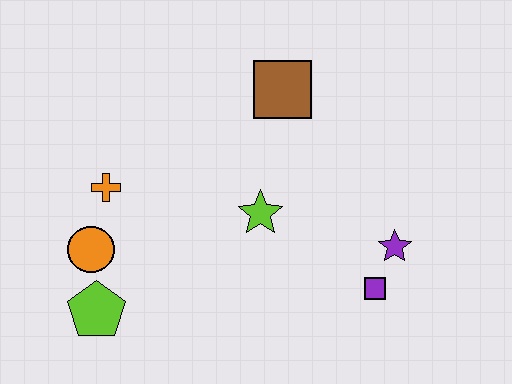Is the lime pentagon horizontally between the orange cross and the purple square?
No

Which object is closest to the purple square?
The purple star is closest to the purple square.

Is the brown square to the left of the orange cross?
No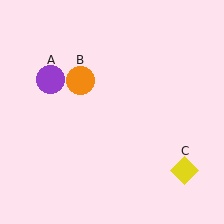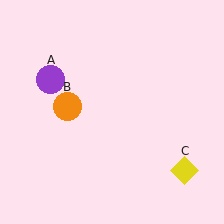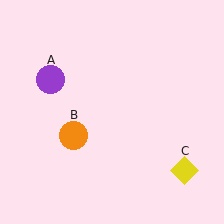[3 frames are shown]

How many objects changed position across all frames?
1 object changed position: orange circle (object B).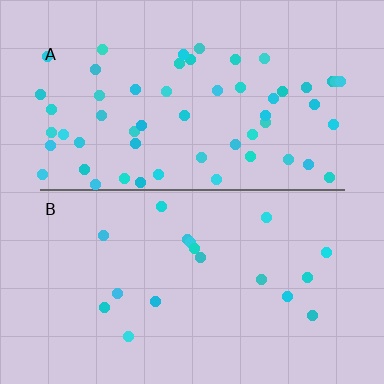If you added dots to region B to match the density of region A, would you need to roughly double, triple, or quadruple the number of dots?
Approximately triple.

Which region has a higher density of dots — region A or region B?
A (the top).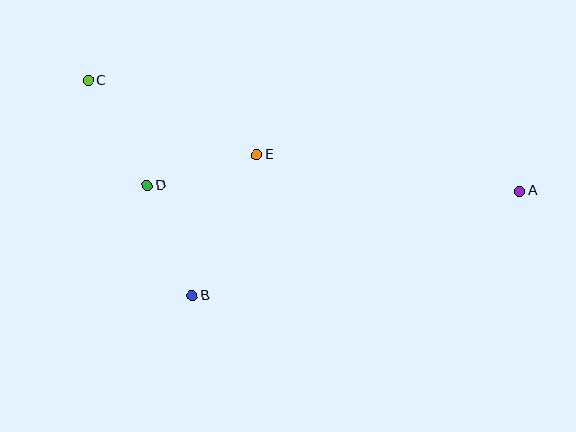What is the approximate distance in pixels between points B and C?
The distance between B and C is approximately 239 pixels.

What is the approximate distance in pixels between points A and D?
The distance between A and D is approximately 373 pixels.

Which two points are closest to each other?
Points D and E are closest to each other.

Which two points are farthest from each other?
Points A and C are farthest from each other.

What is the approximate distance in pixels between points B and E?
The distance between B and E is approximately 155 pixels.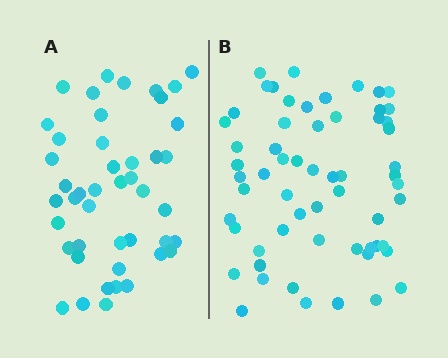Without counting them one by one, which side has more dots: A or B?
Region B (the right region) has more dots.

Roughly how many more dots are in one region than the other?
Region B has approximately 15 more dots than region A.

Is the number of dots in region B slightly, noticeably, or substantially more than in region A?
Region B has noticeably more, but not dramatically so. The ratio is roughly 1.3 to 1.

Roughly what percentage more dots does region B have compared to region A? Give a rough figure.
About 35% more.